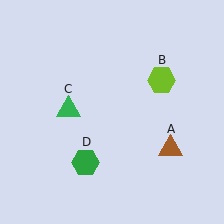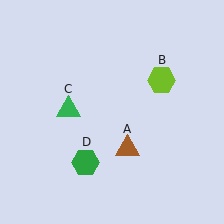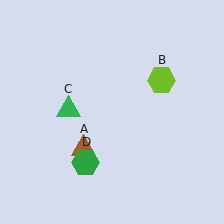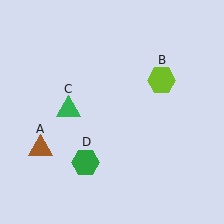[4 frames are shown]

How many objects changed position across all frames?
1 object changed position: brown triangle (object A).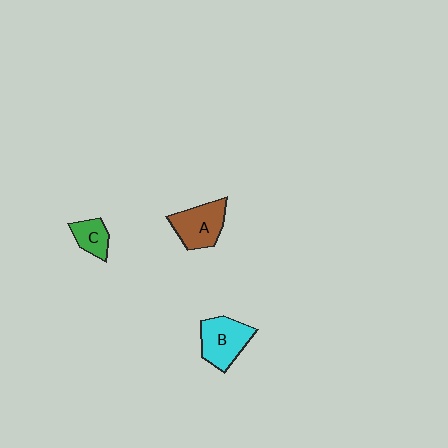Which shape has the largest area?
Shape B (cyan).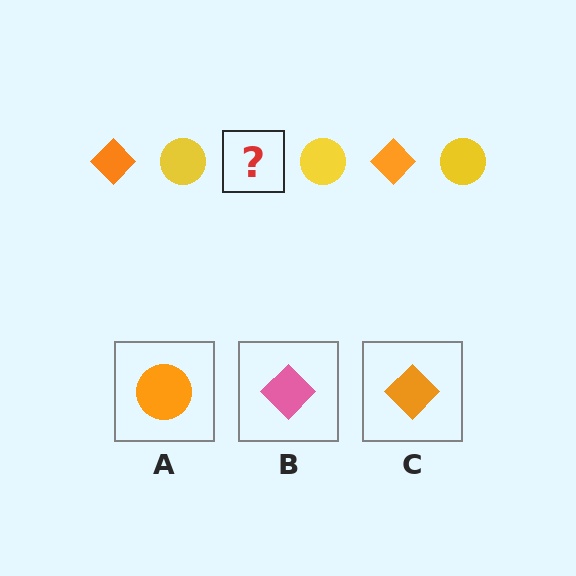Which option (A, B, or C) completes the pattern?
C.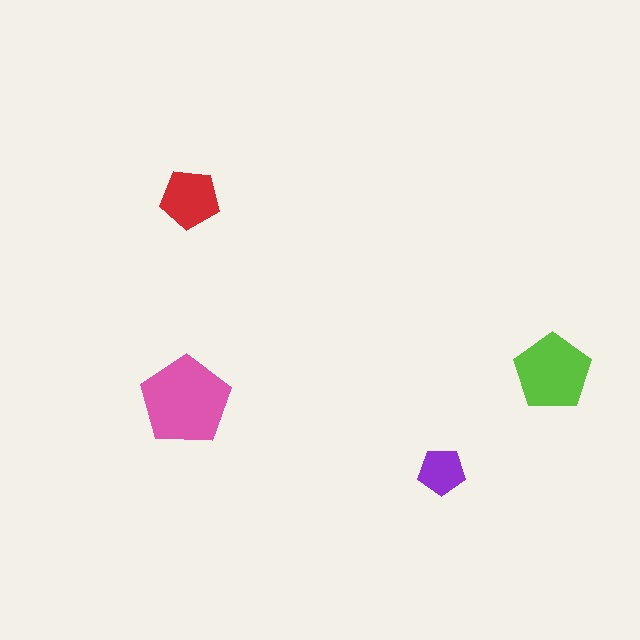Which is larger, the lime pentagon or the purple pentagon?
The lime one.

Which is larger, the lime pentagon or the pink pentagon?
The pink one.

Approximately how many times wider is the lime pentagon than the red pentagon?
About 1.5 times wider.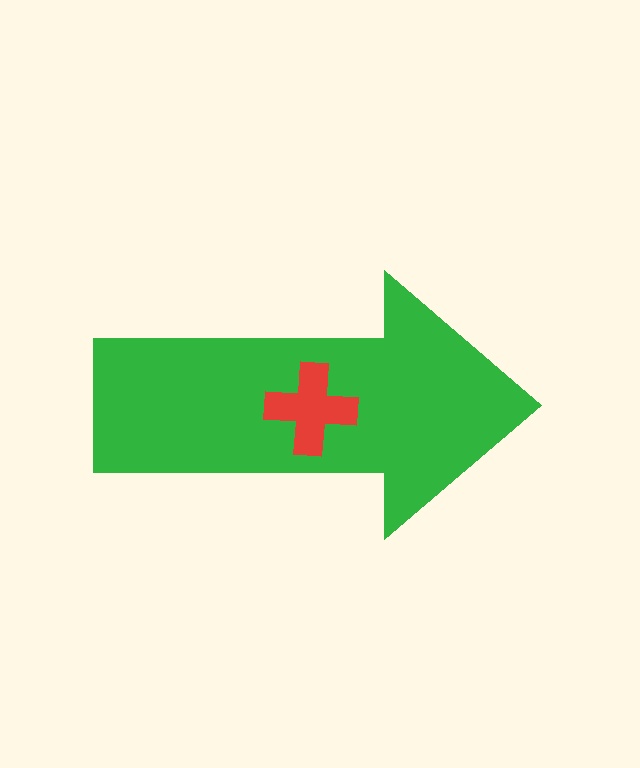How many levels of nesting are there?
2.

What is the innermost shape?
The red cross.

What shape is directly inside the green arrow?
The red cross.